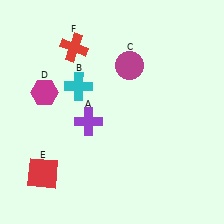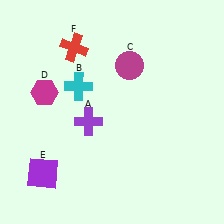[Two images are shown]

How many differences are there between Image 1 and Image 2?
There is 1 difference between the two images.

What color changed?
The square (E) changed from red in Image 1 to purple in Image 2.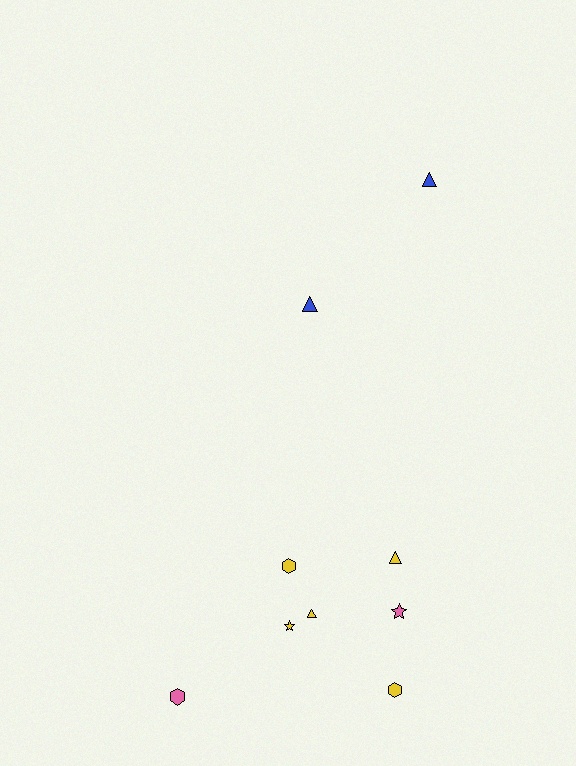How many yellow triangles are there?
There are 2 yellow triangles.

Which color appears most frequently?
Yellow, with 5 objects.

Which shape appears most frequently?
Triangle, with 4 objects.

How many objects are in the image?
There are 9 objects.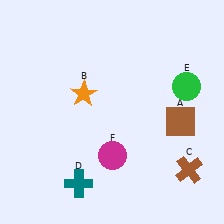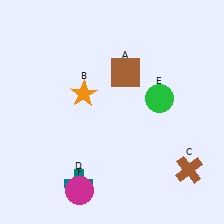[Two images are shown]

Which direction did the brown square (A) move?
The brown square (A) moved left.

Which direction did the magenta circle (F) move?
The magenta circle (F) moved down.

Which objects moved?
The objects that moved are: the brown square (A), the green circle (E), the magenta circle (F).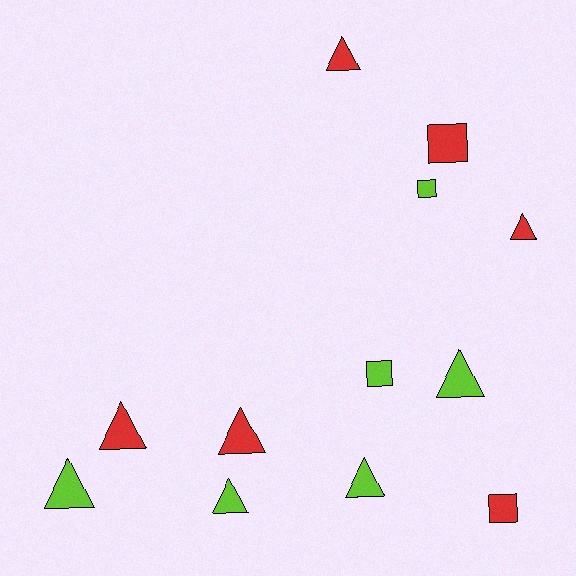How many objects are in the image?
There are 12 objects.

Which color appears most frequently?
Red, with 6 objects.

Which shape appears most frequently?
Triangle, with 8 objects.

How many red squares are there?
There are 2 red squares.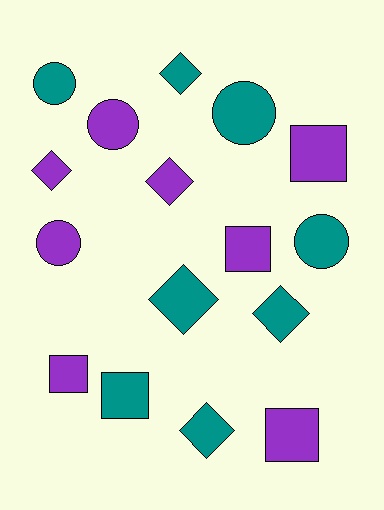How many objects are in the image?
There are 16 objects.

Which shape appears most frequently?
Diamond, with 6 objects.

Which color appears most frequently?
Teal, with 8 objects.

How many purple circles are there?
There are 2 purple circles.